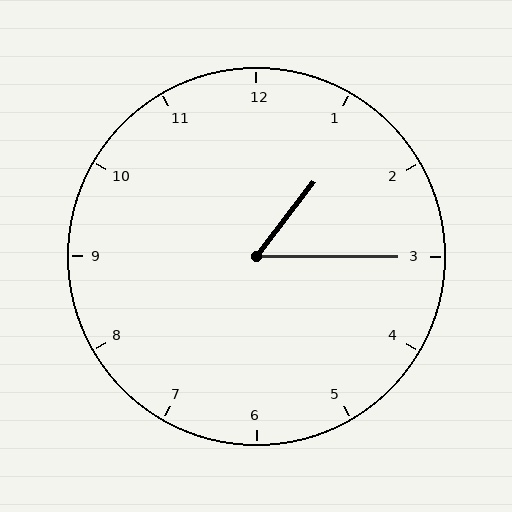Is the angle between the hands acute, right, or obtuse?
It is acute.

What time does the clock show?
1:15.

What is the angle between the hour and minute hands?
Approximately 52 degrees.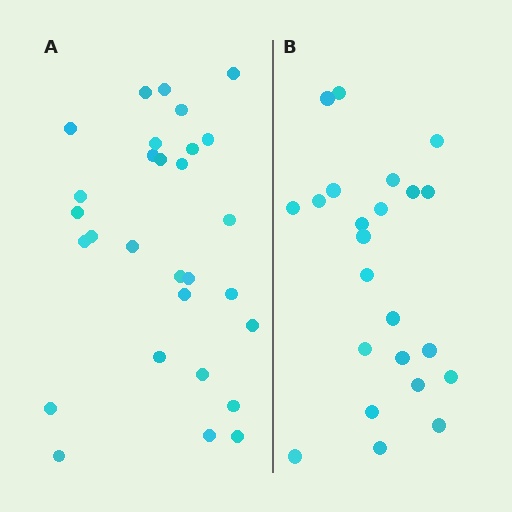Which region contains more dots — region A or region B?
Region A (the left region) has more dots.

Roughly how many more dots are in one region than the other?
Region A has about 6 more dots than region B.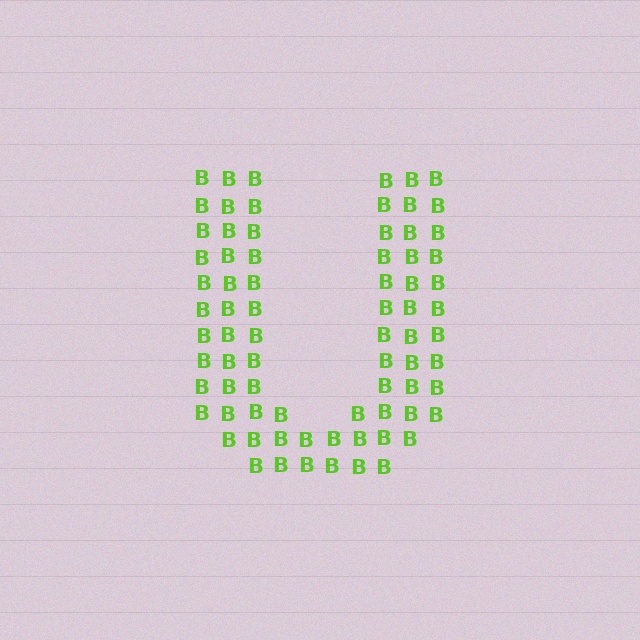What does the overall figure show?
The overall figure shows the letter U.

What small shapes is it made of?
It is made of small letter B's.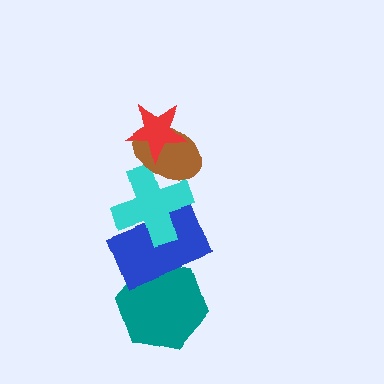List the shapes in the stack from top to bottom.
From top to bottom: the red star, the brown ellipse, the cyan cross, the blue rectangle, the teal hexagon.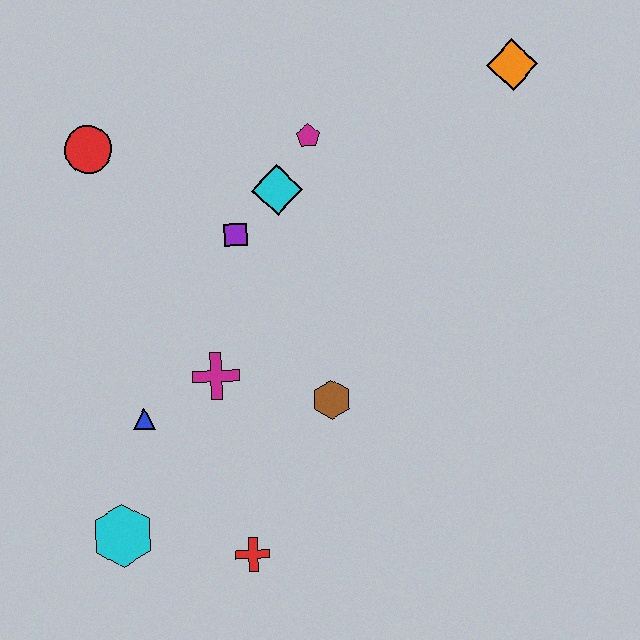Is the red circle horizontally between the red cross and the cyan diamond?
No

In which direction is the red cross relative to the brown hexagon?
The red cross is below the brown hexagon.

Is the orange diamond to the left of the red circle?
No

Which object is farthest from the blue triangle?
The orange diamond is farthest from the blue triangle.